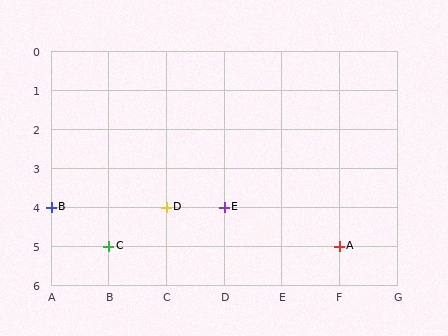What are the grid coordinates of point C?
Point C is at grid coordinates (B, 5).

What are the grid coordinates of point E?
Point E is at grid coordinates (D, 4).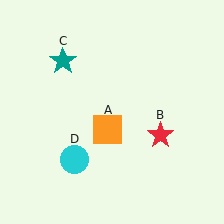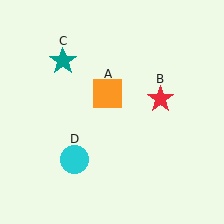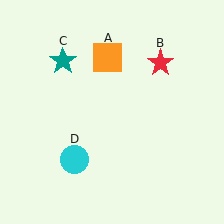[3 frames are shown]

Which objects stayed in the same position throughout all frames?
Teal star (object C) and cyan circle (object D) remained stationary.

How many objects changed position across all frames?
2 objects changed position: orange square (object A), red star (object B).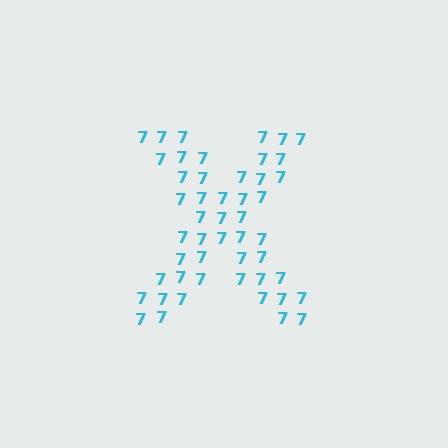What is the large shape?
The large shape is the letter X.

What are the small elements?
The small elements are digit 7's.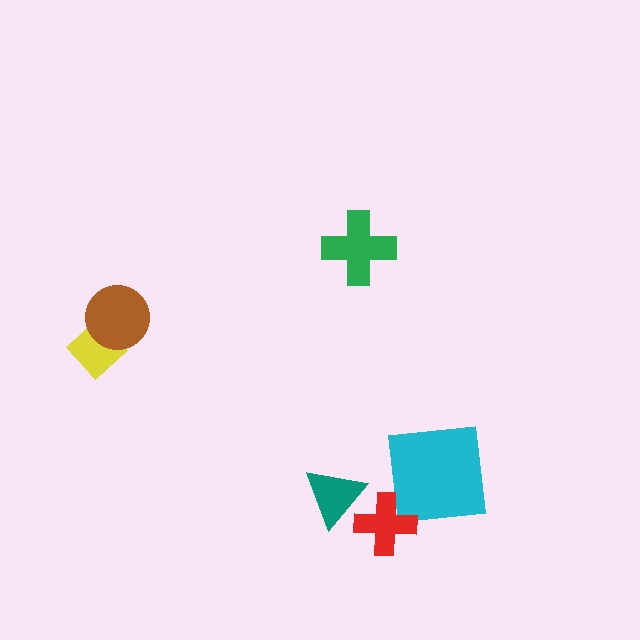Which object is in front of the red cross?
The teal triangle is in front of the red cross.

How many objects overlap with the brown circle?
1 object overlaps with the brown circle.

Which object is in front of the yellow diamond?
The brown circle is in front of the yellow diamond.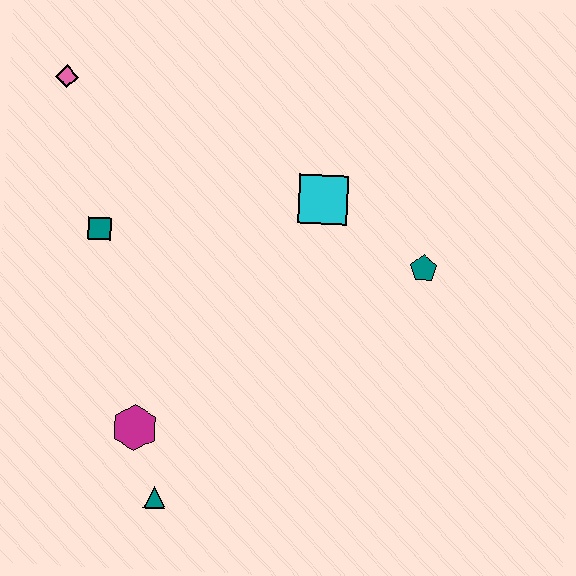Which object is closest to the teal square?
The pink diamond is closest to the teal square.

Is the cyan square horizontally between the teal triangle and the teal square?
No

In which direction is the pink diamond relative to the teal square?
The pink diamond is above the teal square.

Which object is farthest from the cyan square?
The teal triangle is farthest from the cyan square.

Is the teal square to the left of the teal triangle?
Yes